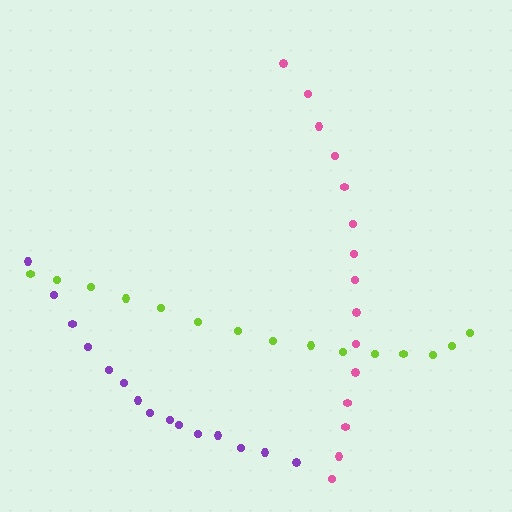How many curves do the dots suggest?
There are 3 distinct paths.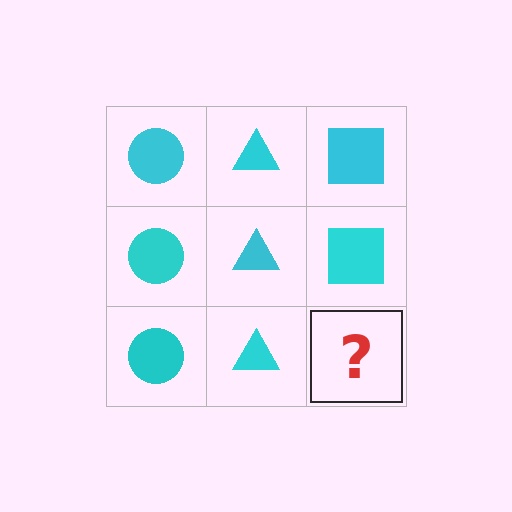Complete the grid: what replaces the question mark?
The question mark should be replaced with a cyan square.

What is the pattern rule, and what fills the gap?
The rule is that each column has a consistent shape. The gap should be filled with a cyan square.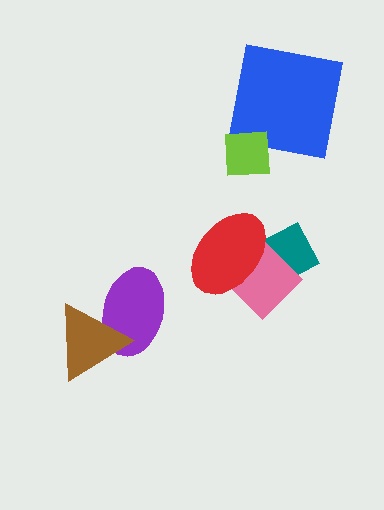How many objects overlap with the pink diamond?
2 objects overlap with the pink diamond.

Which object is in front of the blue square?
The lime square is in front of the blue square.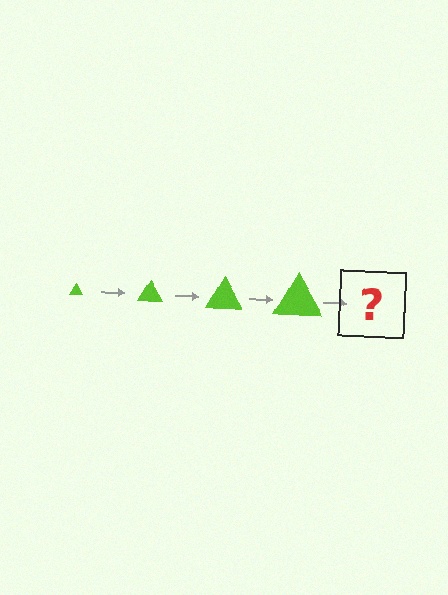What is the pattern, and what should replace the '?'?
The pattern is that the triangle gets progressively larger each step. The '?' should be a lime triangle, larger than the previous one.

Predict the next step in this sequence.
The next step is a lime triangle, larger than the previous one.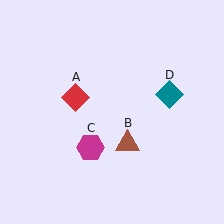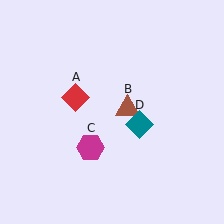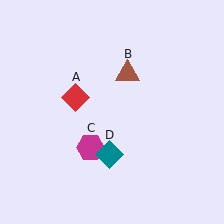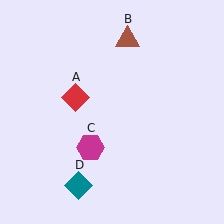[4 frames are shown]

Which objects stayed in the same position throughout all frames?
Red diamond (object A) and magenta hexagon (object C) remained stationary.